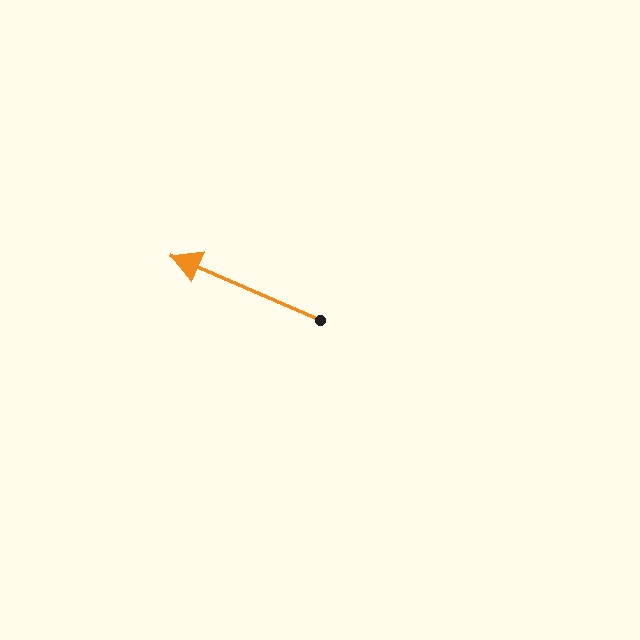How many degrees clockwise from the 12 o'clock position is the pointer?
Approximately 294 degrees.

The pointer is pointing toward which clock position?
Roughly 10 o'clock.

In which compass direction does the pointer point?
Northwest.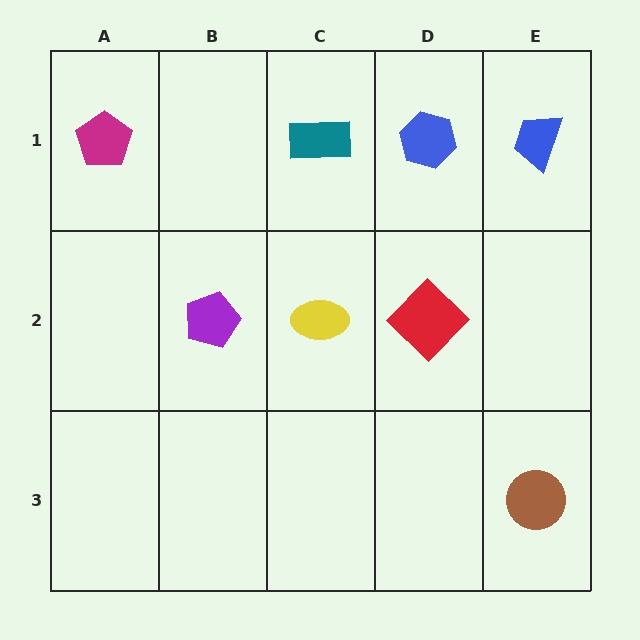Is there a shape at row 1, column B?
No, that cell is empty.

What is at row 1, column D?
A blue hexagon.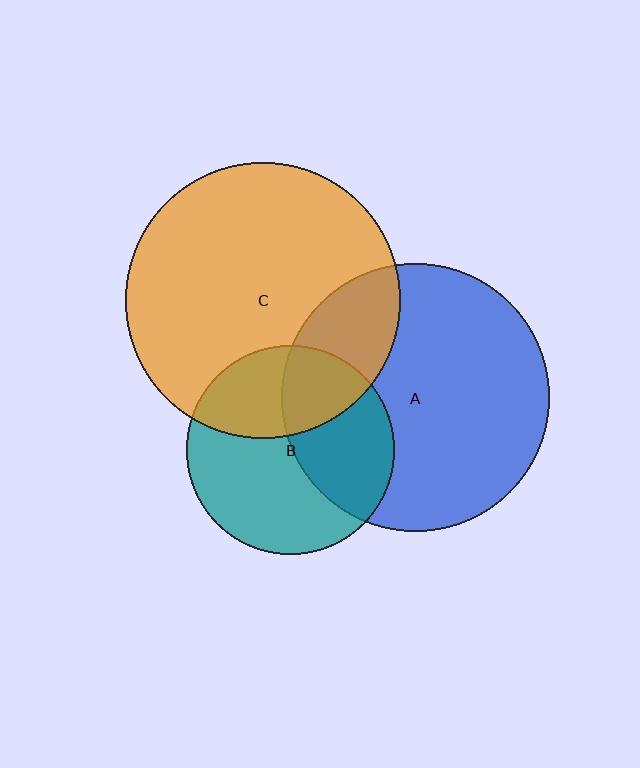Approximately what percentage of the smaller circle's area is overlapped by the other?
Approximately 25%.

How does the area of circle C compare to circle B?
Approximately 1.8 times.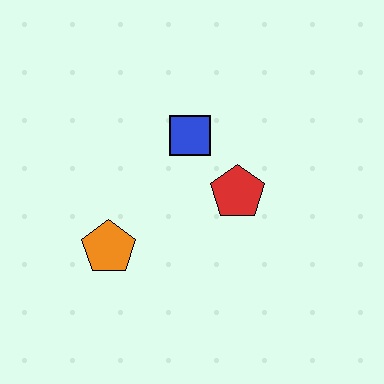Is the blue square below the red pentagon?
No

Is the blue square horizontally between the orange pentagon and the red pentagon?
Yes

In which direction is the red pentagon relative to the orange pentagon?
The red pentagon is to the right of the orange pentagon.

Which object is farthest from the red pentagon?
The orange pentagon is farthest from the red pentagon.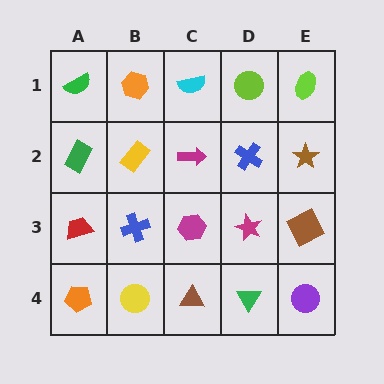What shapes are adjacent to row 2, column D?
A lime circle (row 1, column D), a magenta star (row 3, column D), a magenta arrow (row 2, column C), a brown star (row 2, column E).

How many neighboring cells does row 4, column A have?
2.